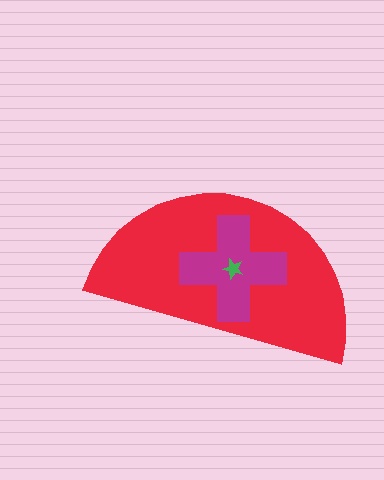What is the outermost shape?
The red semicircle.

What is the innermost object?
The green star.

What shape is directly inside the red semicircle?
The magenta cross.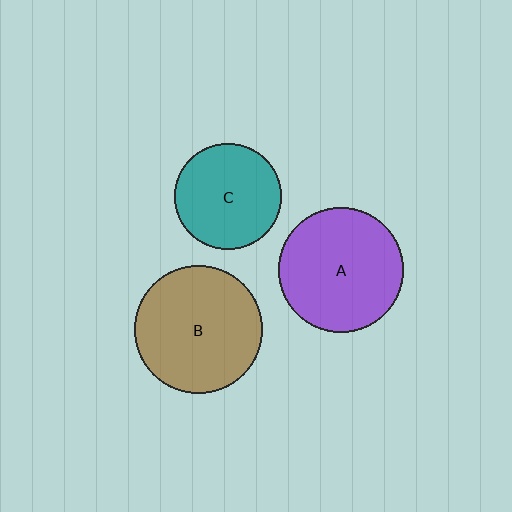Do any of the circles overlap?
No, none of the circles overlap.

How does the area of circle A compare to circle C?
Approximately 1.4 times.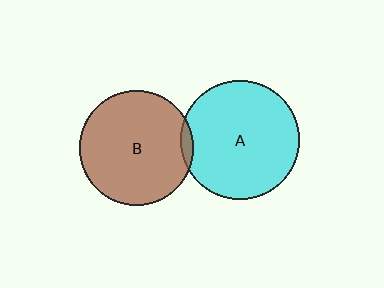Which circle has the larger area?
Circle A (cyan).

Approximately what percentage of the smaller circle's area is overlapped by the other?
Approximately 5%.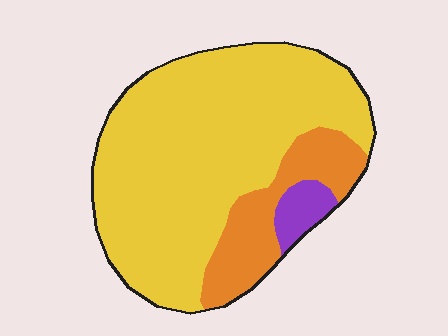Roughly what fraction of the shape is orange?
Orange covers around 20% of the shape.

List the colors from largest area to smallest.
From largest to smallest: yellow, orange, purple.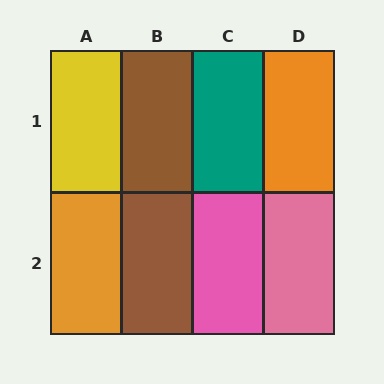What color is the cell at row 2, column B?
Brown.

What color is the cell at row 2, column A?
Orange.